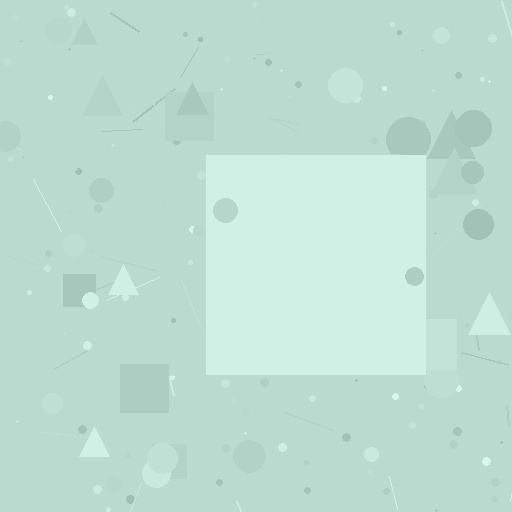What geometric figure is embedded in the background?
A square is embedded in the background.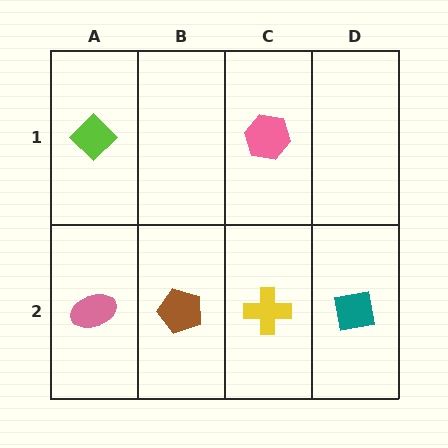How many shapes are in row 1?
2 shapes.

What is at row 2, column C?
A yellow cross.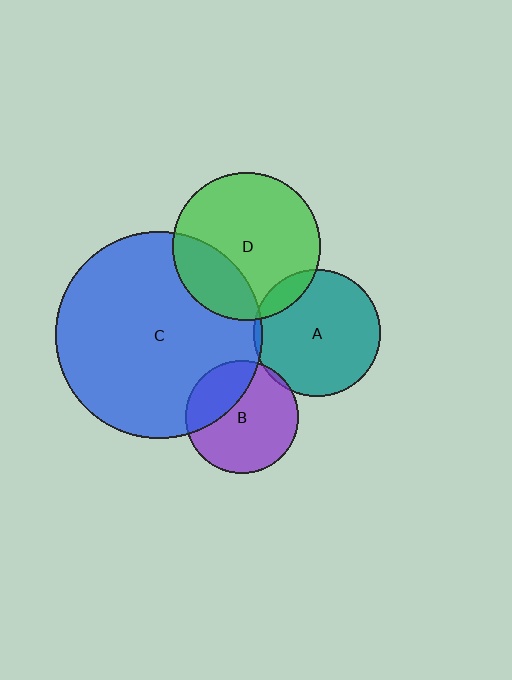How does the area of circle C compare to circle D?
Approximately 2.0 times.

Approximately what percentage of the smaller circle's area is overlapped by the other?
Approximately 5%.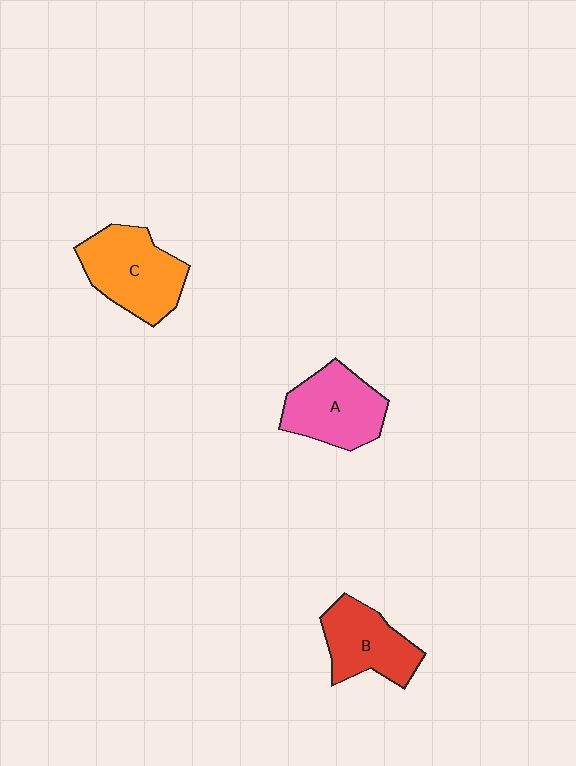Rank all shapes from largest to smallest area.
From largest to smallest: C (orange), A (pink), B (red).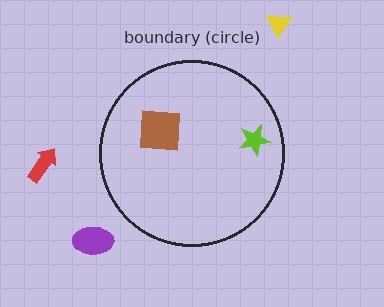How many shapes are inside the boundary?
2 inside, 3 outside.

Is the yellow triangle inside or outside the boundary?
Outside.